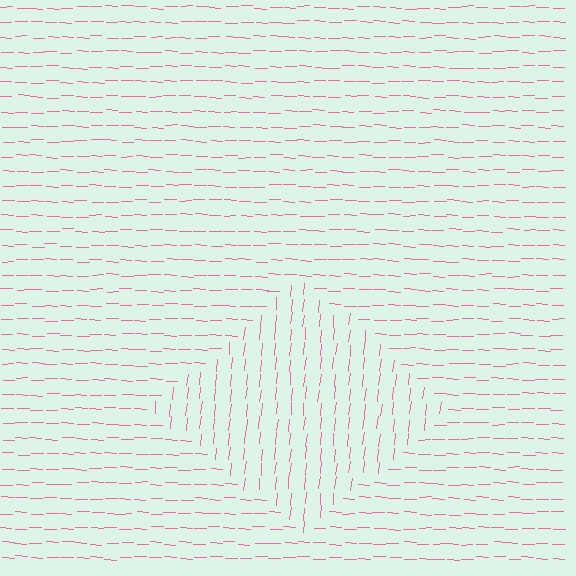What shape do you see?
I see a diamond.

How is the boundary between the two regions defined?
The boundary is defined purely by a change in line orientation (approximately 86 degrees difference). All lines are the same color and thickness.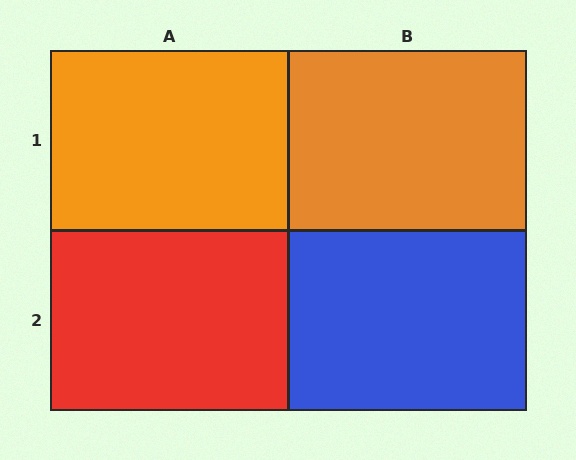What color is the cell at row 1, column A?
Orange.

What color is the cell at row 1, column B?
Orange.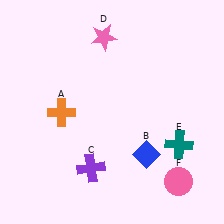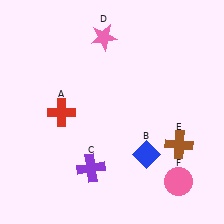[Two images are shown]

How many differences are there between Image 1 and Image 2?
There are 2 differences between the two images.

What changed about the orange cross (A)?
In Image 1, A is orange. In Image 2, it changed to red.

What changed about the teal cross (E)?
In Image 1, E is teal. In Image 2, it changed to brown.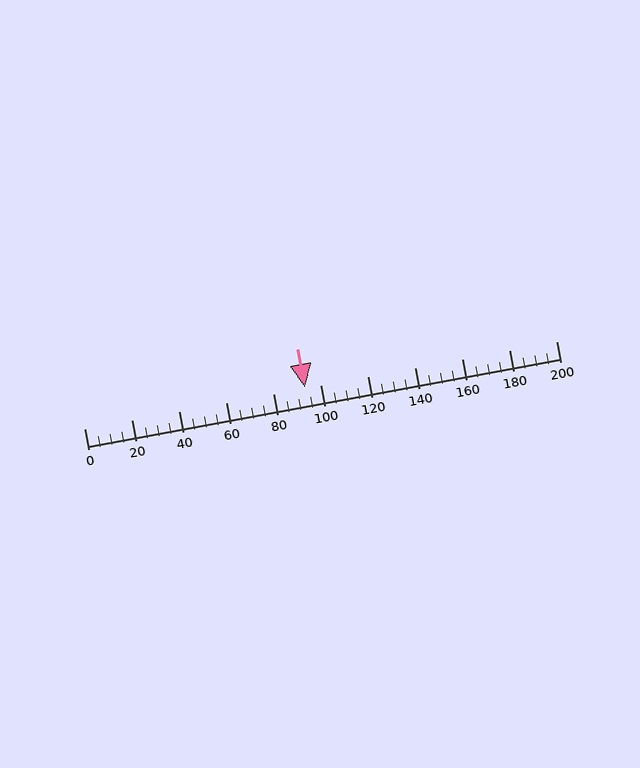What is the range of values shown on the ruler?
The ruler shows values from 0 to 200.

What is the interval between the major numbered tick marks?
The major tick marks are spaced 20 units apart.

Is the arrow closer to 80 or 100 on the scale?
The arrow is closer to 100.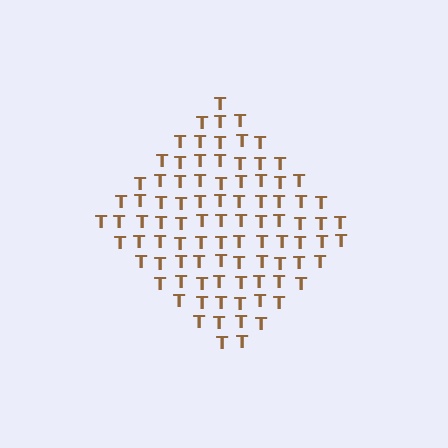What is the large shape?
The large shape is a diamond.